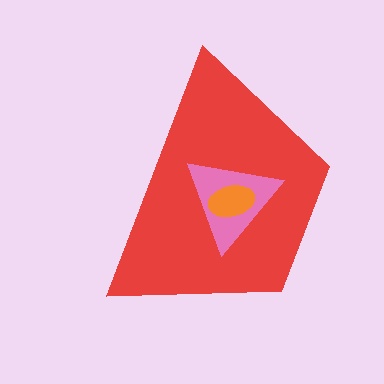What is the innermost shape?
The orange ellipse.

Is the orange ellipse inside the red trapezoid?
Yes.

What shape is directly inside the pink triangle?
The orange ellipse.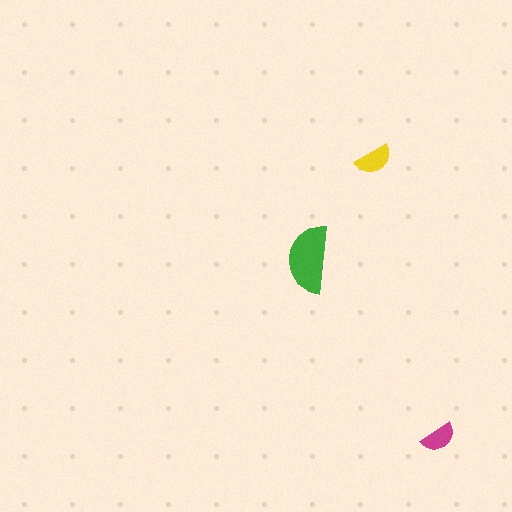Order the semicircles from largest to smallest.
the green one, the yellow one, the magenta one.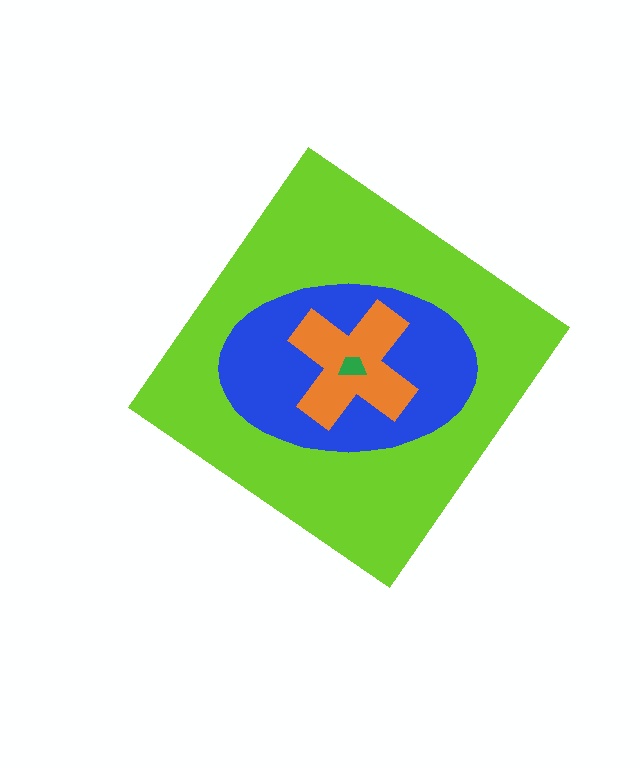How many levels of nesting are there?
4.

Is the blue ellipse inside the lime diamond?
Yes.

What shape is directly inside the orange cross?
The green trapezoid.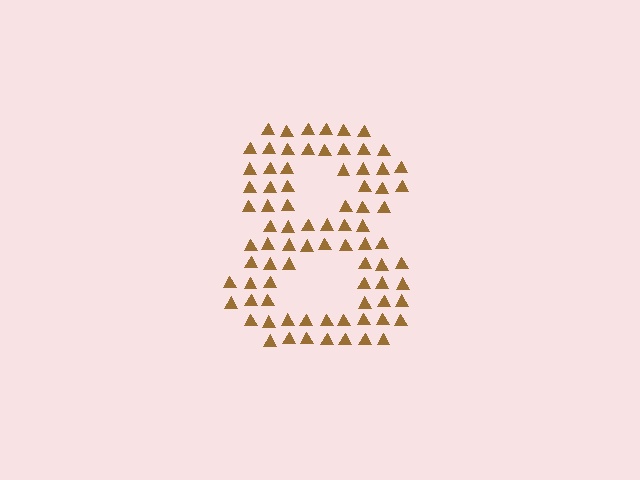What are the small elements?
The small elements are triangles.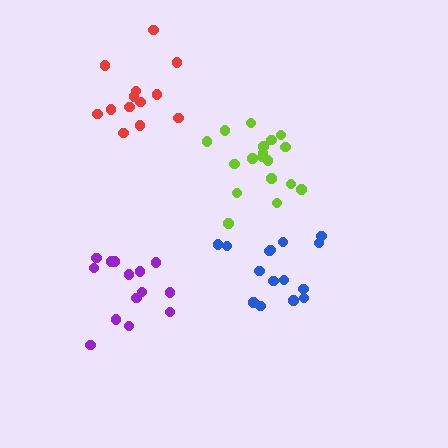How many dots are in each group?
Group 1: 13 dots, Group 2: 14 dots, Group 3: 15 dots, Group 4: 18 dots (60 total).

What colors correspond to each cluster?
The clusters are colored: red, purple, blue, lime.